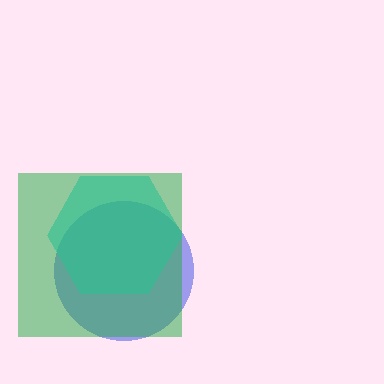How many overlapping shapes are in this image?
There are 3 overlapping shapes in the image.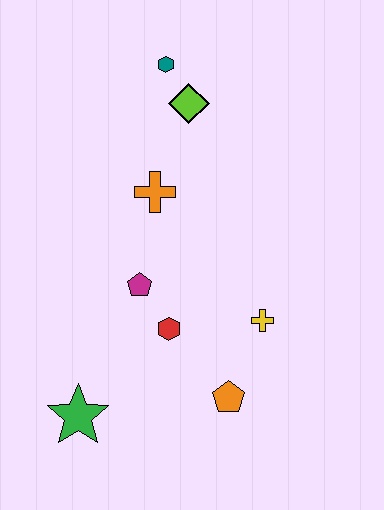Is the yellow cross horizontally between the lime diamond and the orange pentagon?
No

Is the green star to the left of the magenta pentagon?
Yes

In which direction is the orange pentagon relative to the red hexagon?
The orange pentagon is below the red hexagon.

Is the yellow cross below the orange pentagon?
No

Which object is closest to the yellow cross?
The orange pentagon is closest to the yellow cross.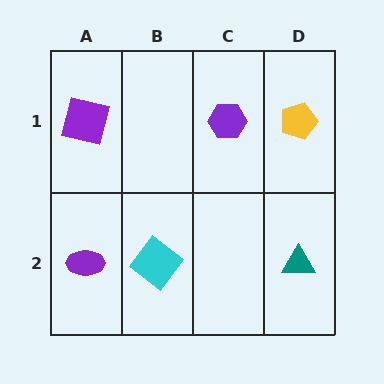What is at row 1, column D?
A yellow pentagon.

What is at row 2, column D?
A teal triangle.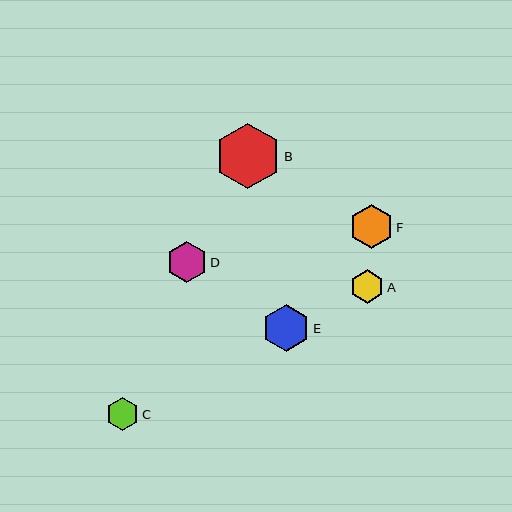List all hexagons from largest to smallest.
From largest to smallest: B, E, F, D, A, C.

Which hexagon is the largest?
Hexagon B is the largest with a size of approximately 65 pixels.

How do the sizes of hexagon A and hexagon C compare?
Hexagon A and hexagon C are approximately the same size.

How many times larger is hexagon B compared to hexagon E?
Hexagon B is approximately 1.4 times the size of hexagon E.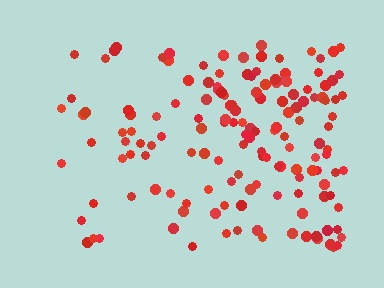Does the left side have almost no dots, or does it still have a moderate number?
Still a moderate number, just noticeably fewer than the right.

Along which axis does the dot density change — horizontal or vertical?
Horizontal.